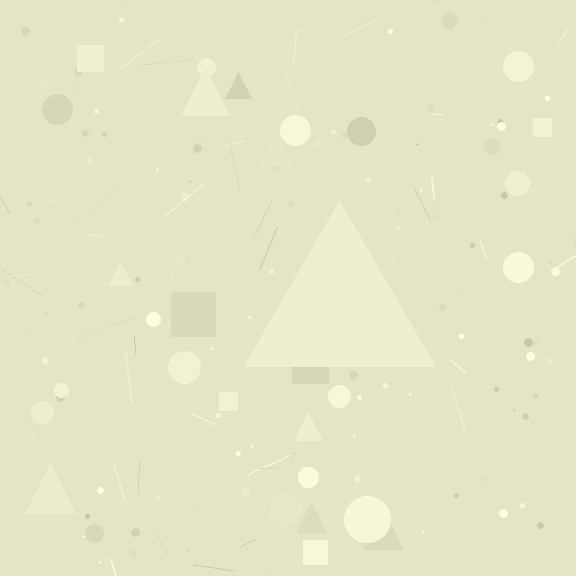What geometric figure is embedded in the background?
A triangle is embedded in the background.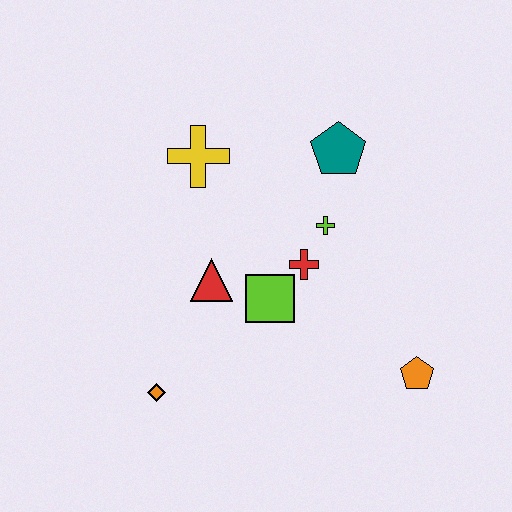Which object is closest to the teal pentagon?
The lime cross is closest to the teal pentagon.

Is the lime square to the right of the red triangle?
Yes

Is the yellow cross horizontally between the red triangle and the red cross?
No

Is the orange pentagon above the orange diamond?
Yes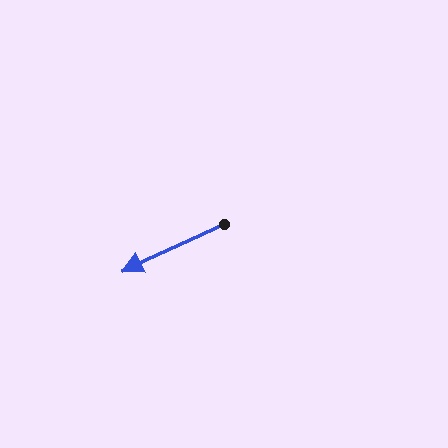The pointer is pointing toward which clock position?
Roughly 8 o'clock.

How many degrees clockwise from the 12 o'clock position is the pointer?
Approximately 245 degrees.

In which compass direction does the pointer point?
Southwest.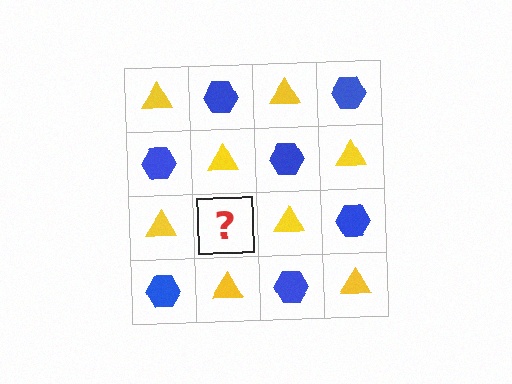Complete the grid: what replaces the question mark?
The question mark should be replaced with a blue hexagon.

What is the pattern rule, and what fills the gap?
The rule is that it alternates yellow triangle and blue hexagon in a checkerboard pattern. The gap should be filled with a blue hexagon.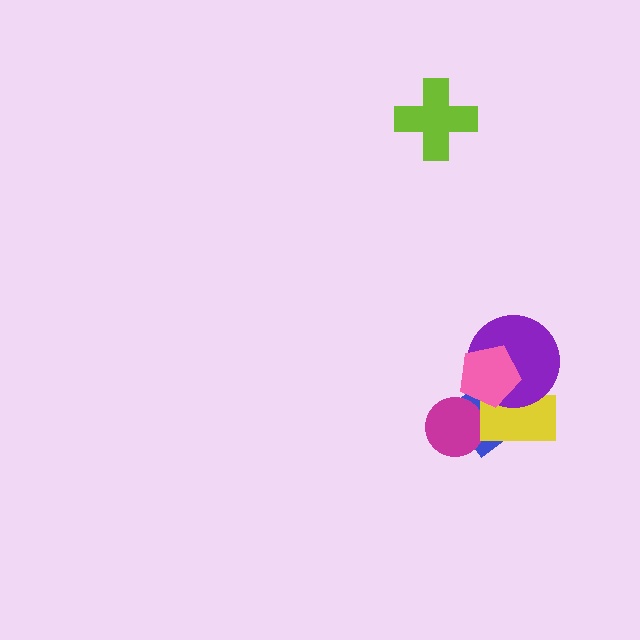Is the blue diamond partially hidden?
Yes, it is partially covered by another shape.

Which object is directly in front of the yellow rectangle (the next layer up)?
The purple circle is directly in front of the yellow rectangle.